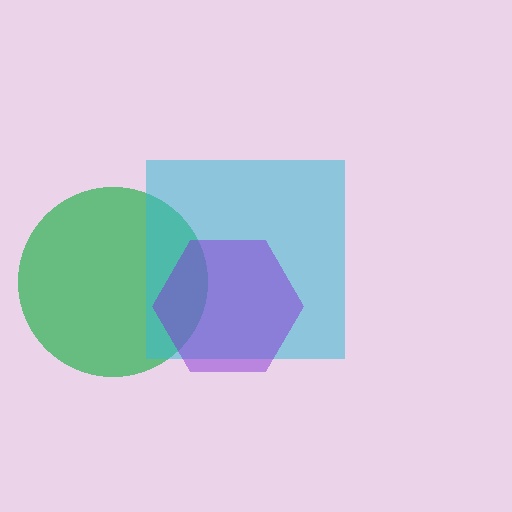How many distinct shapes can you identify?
There are 3 distinct shapes: a green circle, a cyan square, a purple hexagon.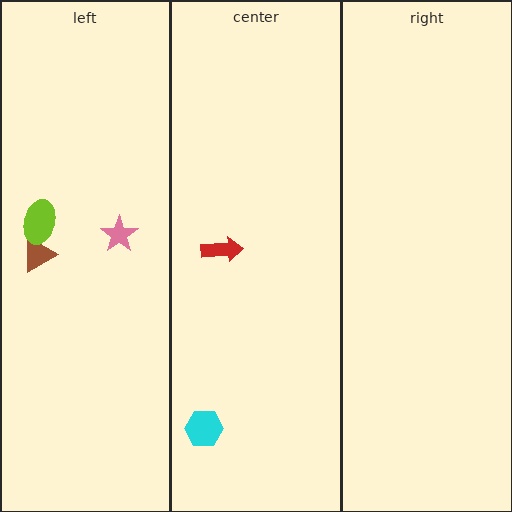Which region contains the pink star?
The left region.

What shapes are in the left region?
The brown triangle, the pink star, the lime ellipse.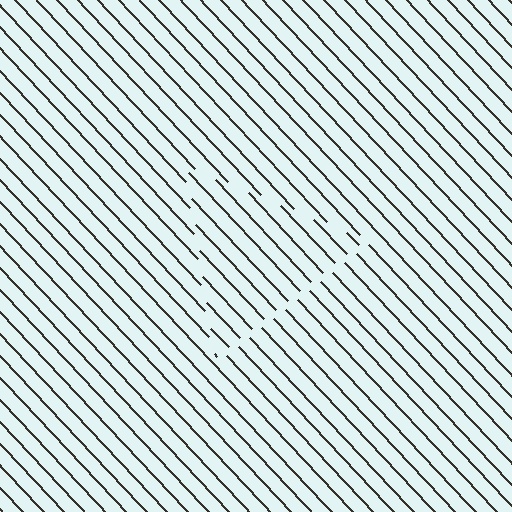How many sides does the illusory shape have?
3 sides — the line-ends trace a triangle.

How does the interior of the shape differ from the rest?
The interior of the shape contains the same grating, shifted by half a period — the contour is defined by the phase discontinuity where line-ends from the inner and outer gratings abut.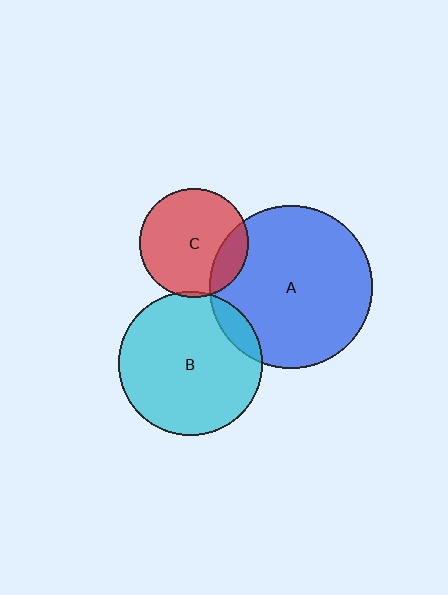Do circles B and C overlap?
Yes.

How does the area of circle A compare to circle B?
Approximately 1.3 times.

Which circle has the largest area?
Circle A (blue).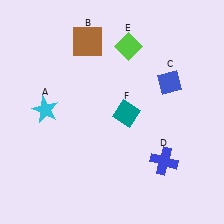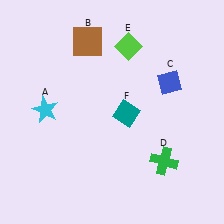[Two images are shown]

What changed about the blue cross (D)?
In Image 1, D is blue. In Image 2, it changed to green.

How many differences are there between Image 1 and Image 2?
There is 1 difference between the two images.